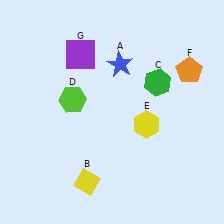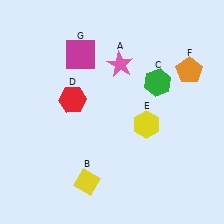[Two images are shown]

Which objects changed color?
A changed from blue to pink. D changed from lime to red. G changed from purple to magenta.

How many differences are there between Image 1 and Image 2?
There are 3 differences between the two images.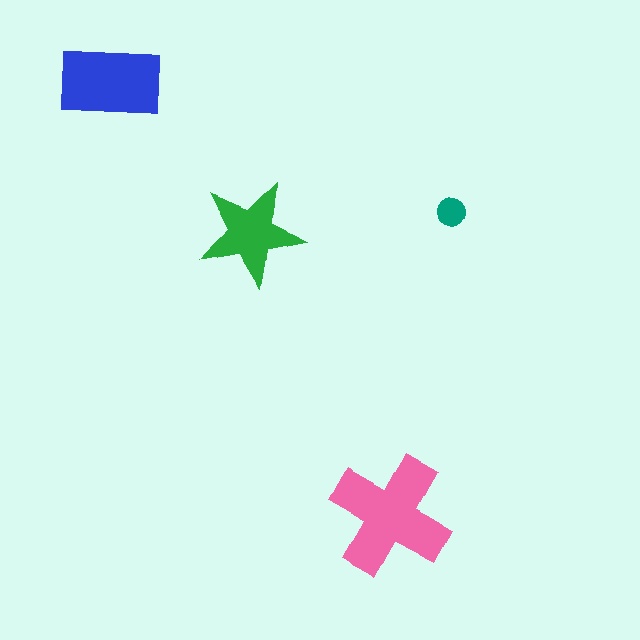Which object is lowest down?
The pink cross is bottommost.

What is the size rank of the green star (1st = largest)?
3rd.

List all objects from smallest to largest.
The teal circle, the green star, the blue rectangle, the pink cross.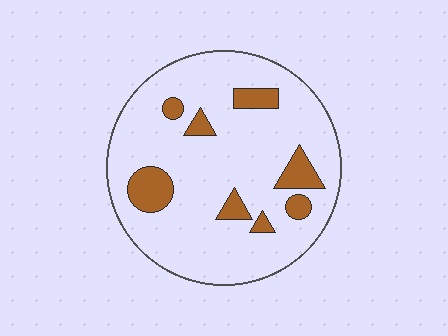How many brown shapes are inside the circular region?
8.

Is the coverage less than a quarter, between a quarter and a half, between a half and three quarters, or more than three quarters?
Less than a quarter.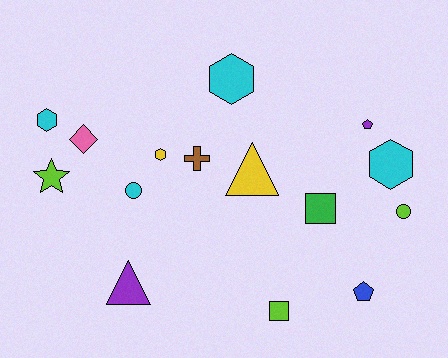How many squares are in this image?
There are 2 squares.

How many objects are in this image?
There are 15 objects.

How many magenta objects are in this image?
There are no magenta objects.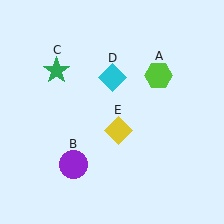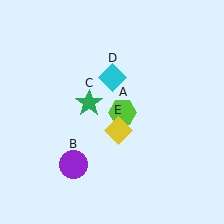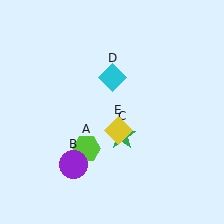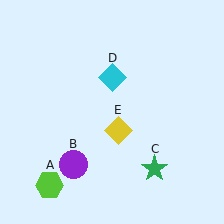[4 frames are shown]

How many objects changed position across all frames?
2 objects changed position: lime hexagon (object A), green star (object C).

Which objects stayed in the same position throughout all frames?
Purple circle (object B) and cyan diamond (object D) and yellow diamond (object E) remained stationary.